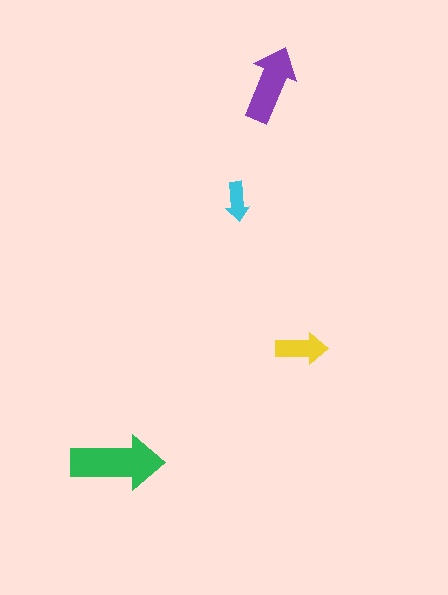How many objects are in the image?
There are 4 objects in the image.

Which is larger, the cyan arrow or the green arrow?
The green one.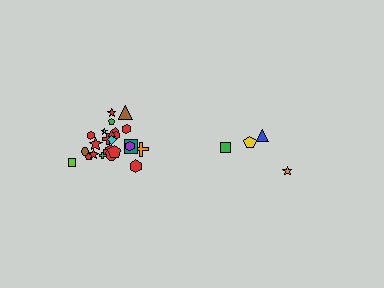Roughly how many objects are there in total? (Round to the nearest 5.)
Roughly 30 objects in total.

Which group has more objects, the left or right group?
The left group.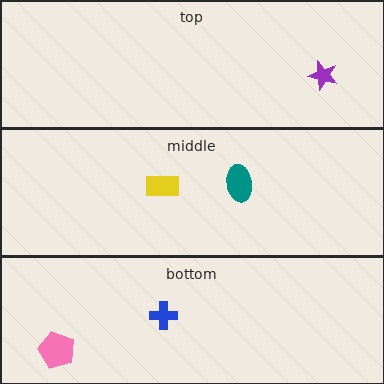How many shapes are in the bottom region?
2.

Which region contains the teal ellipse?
The middle region.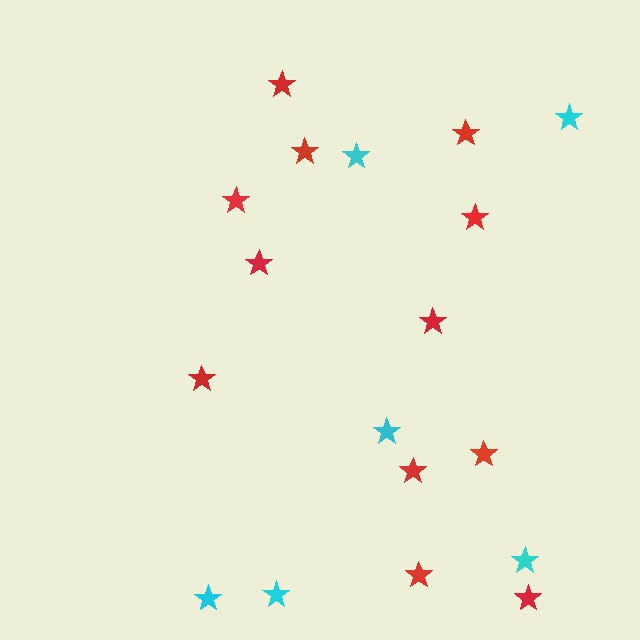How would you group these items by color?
There are 2 groups: one group of cyan stars (6) and one group of red stars (12).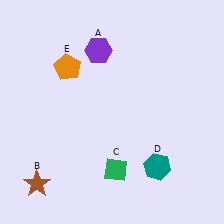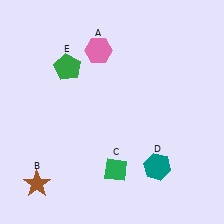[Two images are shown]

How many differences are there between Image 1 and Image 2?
There are 2 differences between the two images.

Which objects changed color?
A changed from purple to pink. E changed from orange to green.